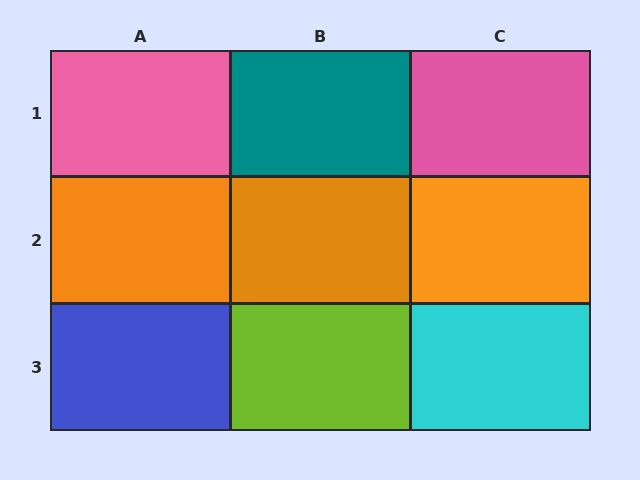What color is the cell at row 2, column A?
Orange.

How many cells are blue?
1 cell is blue.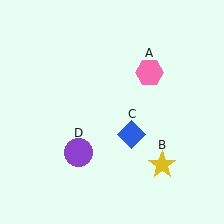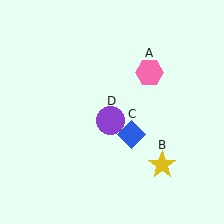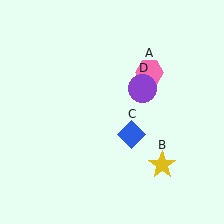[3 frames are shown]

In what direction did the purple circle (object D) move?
The purple circle (object D) moved up and to the right.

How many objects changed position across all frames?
1 object changed position: purple circle (object D).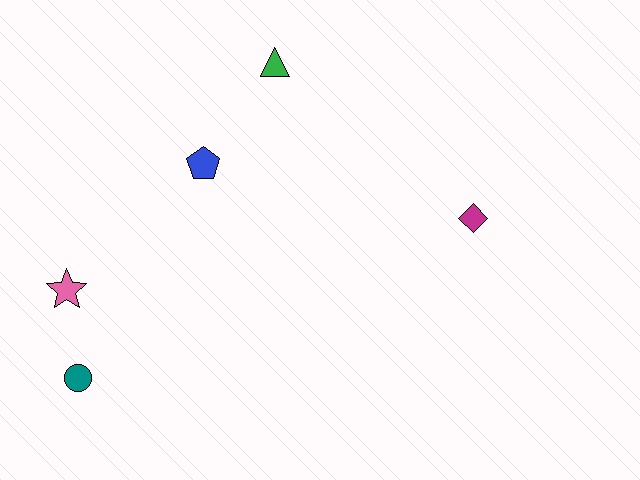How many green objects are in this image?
There is 1 green object.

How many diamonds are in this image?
There is 1 diamond.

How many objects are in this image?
There are 5 objects.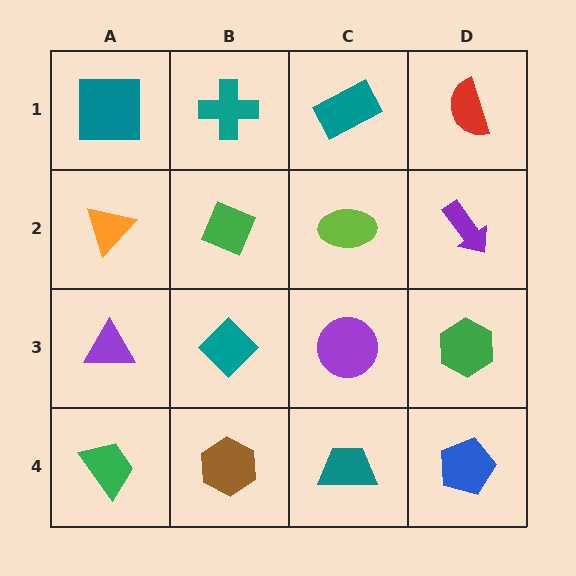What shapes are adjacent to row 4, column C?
A purple circle (row 3, column C), a brown hexagon (row 4, column B), a blue pentagon (row 4, column D).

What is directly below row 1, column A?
An orange triangle.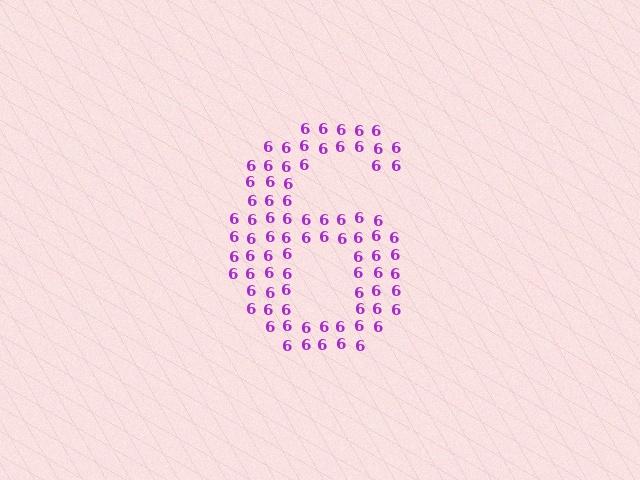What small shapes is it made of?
It is made of small digit 6's.